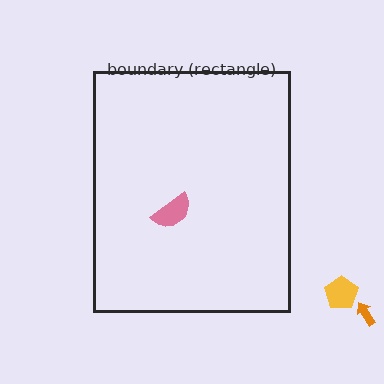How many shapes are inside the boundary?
1 inside, 2 outside.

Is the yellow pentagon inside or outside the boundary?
Outside.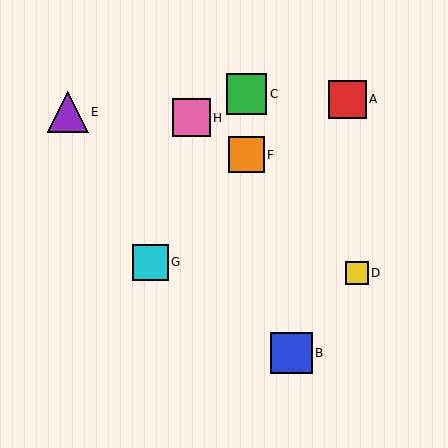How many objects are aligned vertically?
2 objects (C, F) are aligned vertically.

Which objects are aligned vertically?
Objects C, F are aligned vertically.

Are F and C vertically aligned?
Yes, both are at x≈247.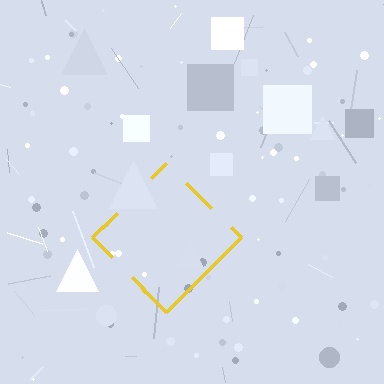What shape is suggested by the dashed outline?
The dashed outline suggests a diamond.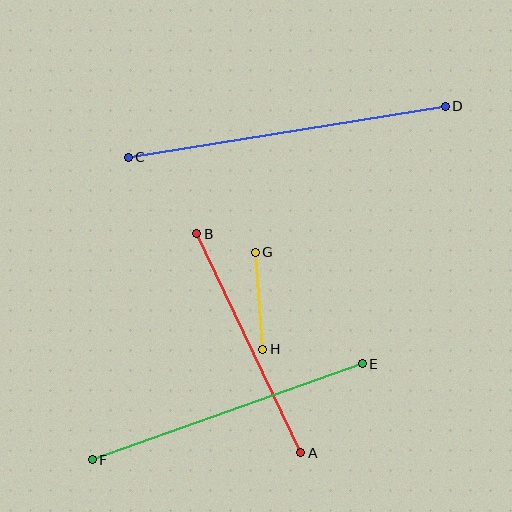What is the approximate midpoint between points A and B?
The midpoint is at approximately (249, 343) pixels.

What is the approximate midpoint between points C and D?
The midpoint is at approximately (287, 132) pixels.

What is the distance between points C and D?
The distance is approximately 321 pixels.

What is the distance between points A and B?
The distance is approximately 243 pixels.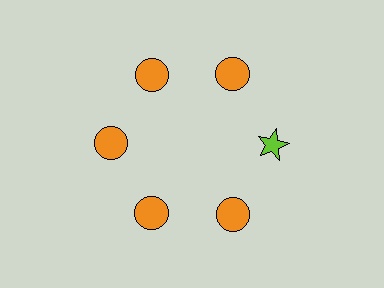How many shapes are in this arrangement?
There are 6 shapes arranged in a ring pattern.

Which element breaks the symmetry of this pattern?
The lime star at roughly the 3 o'clock position breaks the symmetry. All other shapes are orange circles.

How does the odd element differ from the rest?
It differs in both color (lime instead of orange) and shape (star instead of circle).